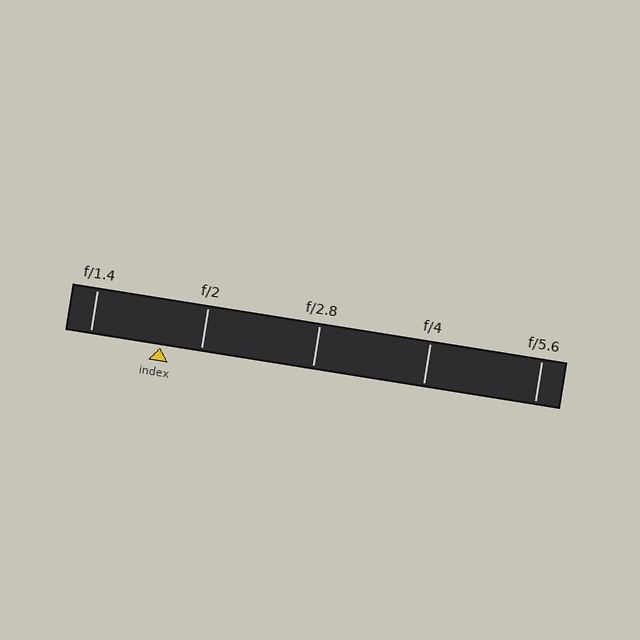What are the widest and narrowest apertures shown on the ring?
The widest aperture shown is f/1.4 and the narrowest is f/5.6.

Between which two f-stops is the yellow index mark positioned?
The index mark is between f/1.4 and f/2.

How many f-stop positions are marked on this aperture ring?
There are 5 f-stop positions marked.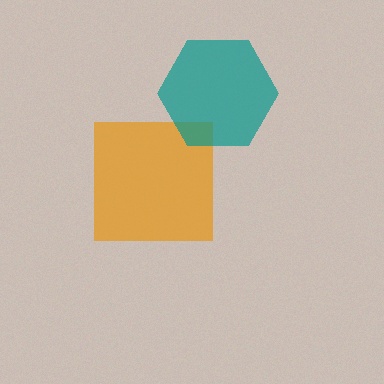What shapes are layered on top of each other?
The layered shapes are: an orange square, a teal hexagon.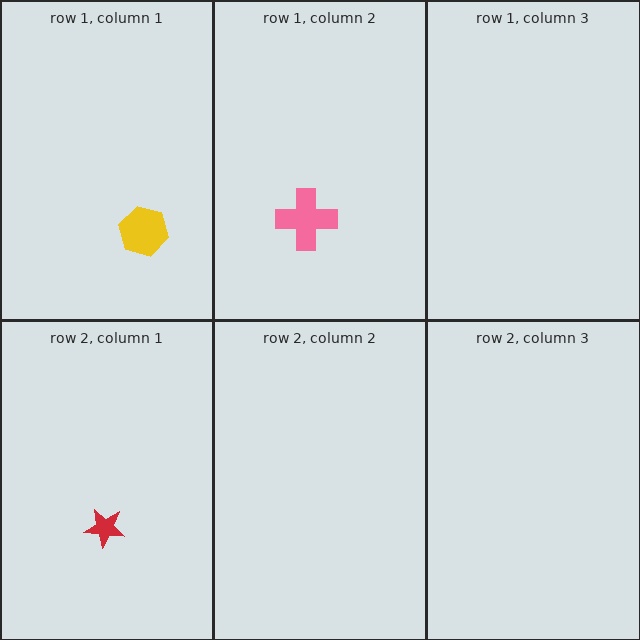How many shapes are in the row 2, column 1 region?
1.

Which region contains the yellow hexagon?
The row 1, column 1 region.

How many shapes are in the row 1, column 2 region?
1.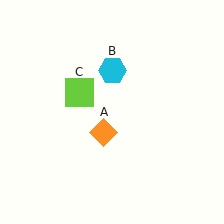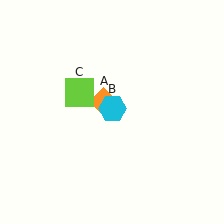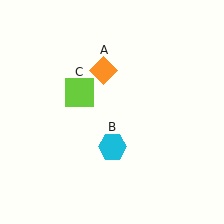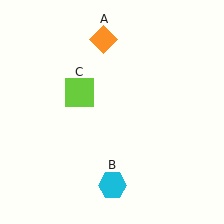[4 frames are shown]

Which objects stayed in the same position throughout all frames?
Lime square (object C) remained stationary.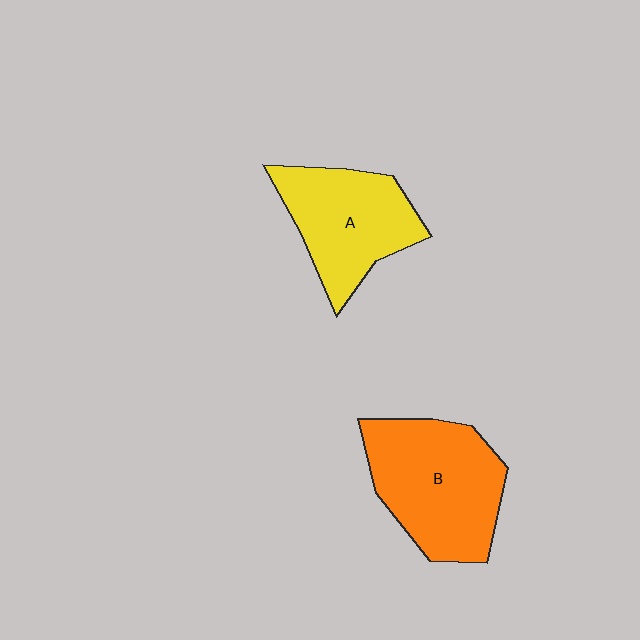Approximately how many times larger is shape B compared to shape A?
Approximately 1.2 times.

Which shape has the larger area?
Shape B (orange).